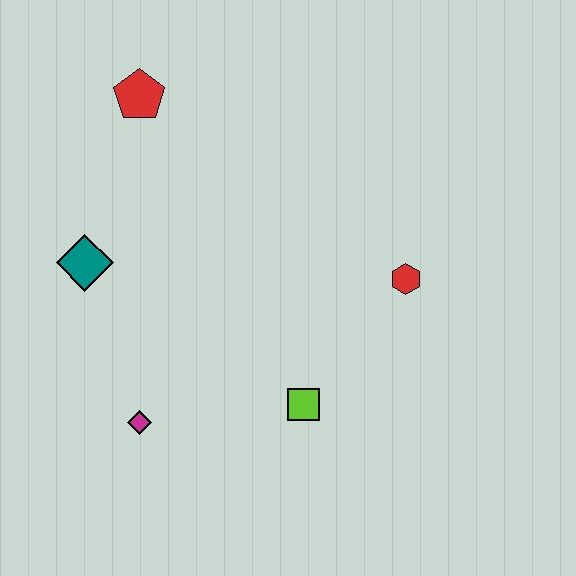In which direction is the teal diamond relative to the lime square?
The teal diamond is to the left of the lime square.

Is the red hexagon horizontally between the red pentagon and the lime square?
No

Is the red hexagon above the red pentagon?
No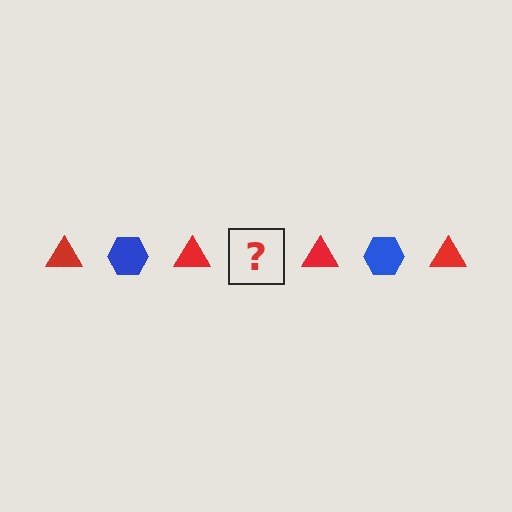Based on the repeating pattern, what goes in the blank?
The blank should be a blue hexagon.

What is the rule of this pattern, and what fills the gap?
The rule is that the pattern alternates between red triangle and blue hexagon. The gap should be filled with a blue hexagon.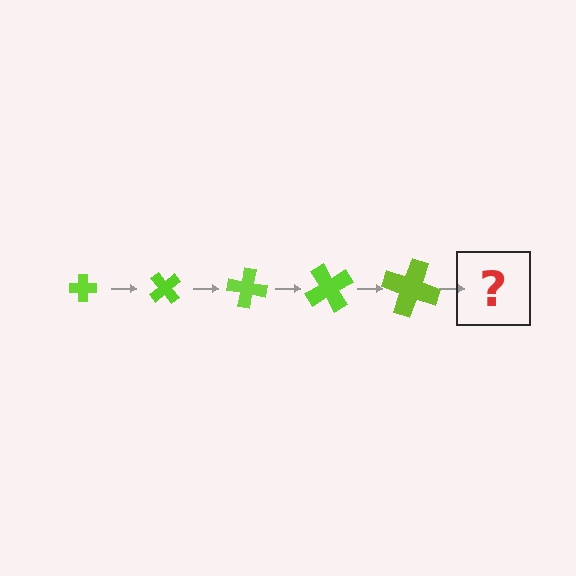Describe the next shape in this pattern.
It should be a cross, larger than the previous one and rotated 250 degrees from the start.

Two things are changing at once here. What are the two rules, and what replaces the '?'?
The two rules are that the cross grows larger each step and it rotates 50 degrees each step. The '?' should be a cross, larger than the previous one and rotated 250 degrees from the start.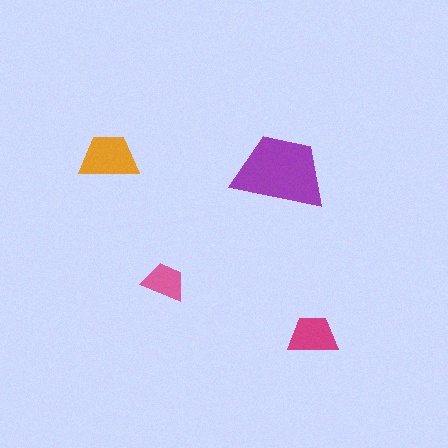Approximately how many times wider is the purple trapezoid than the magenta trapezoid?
About 2 times wider.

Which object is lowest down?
The magenta trapezoid is bottommost.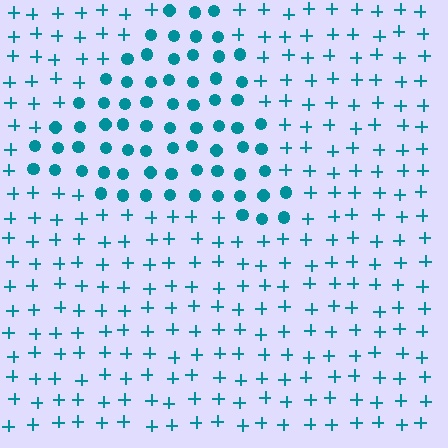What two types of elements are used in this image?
The image uses circles inside the triangle region and plus signs outside it.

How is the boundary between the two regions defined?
The boundary is defined by a change in element shape: circles inside vs. plus signs outside. All elements share the same color and spacing.